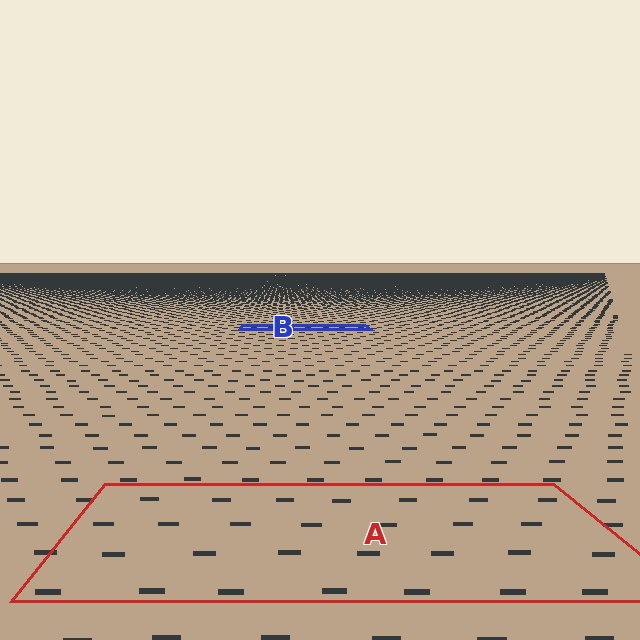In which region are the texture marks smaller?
The texture marks are smaller in region B, because it is farther away.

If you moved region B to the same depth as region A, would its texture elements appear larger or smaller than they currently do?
They would appear larger. At a closer depth, the same texture elements are projected at a bigger on-screen size.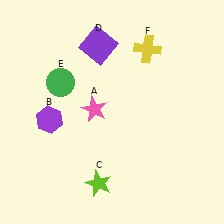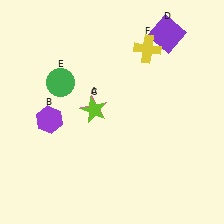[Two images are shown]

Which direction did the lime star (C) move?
The lime star (C) moved up.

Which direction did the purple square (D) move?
The purple square (D) moved right.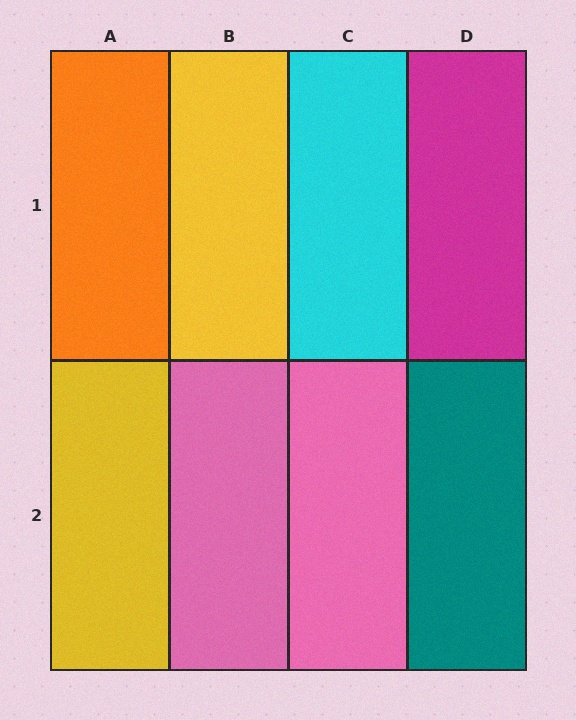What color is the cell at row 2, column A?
Yellow.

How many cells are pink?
2 cells are pink.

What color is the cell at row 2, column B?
Pink.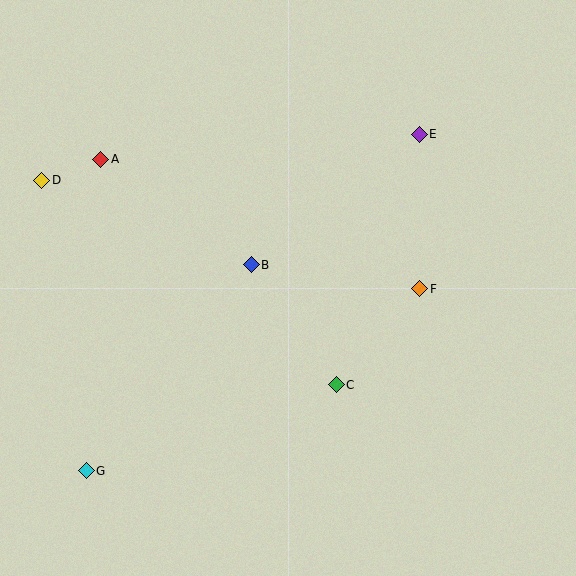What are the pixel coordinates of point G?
Point G is at (86, 471).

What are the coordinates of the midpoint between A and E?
The midpoint between A and E is at (260, 147).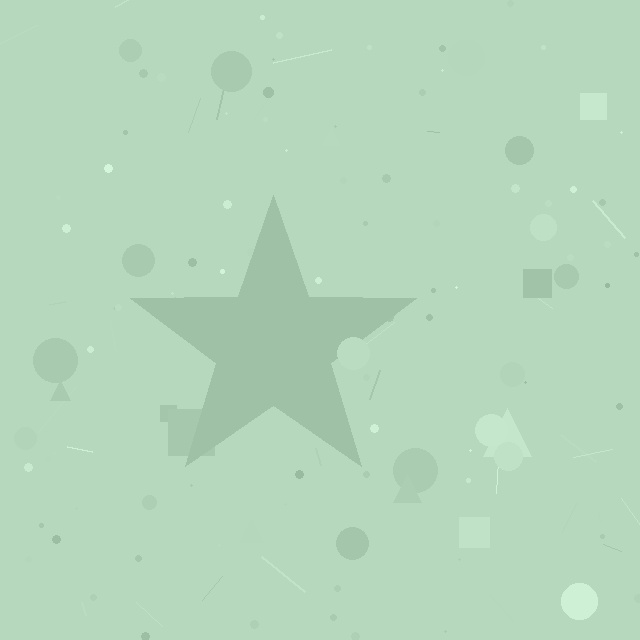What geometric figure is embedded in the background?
A star is embedded in the background.